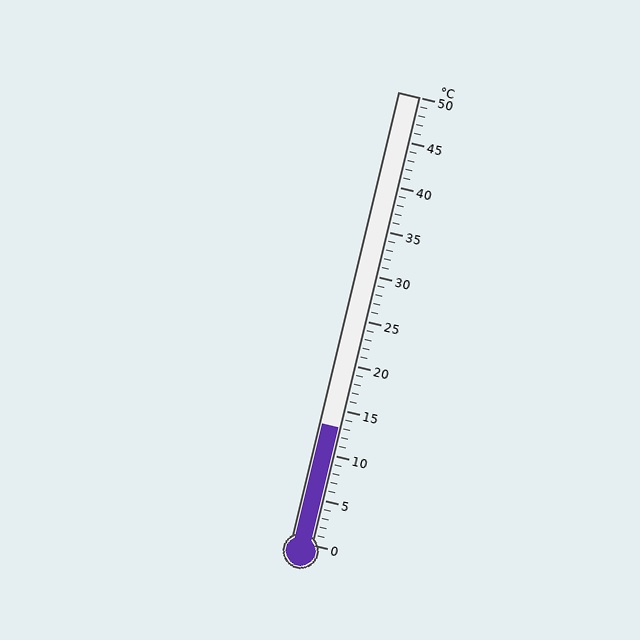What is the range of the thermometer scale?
The thermometer scale ranges from 0°C to 50°C.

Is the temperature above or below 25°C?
The temperature is below 25°C.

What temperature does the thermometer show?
The thermometer shows approximately 13°C.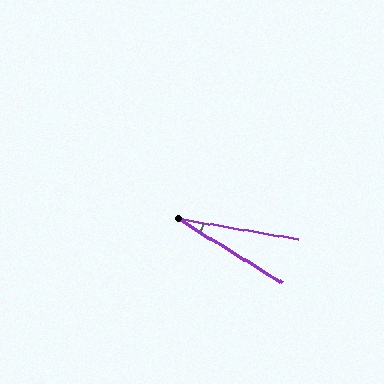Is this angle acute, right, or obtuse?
It is acute.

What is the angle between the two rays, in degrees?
Approximately 22 degrees.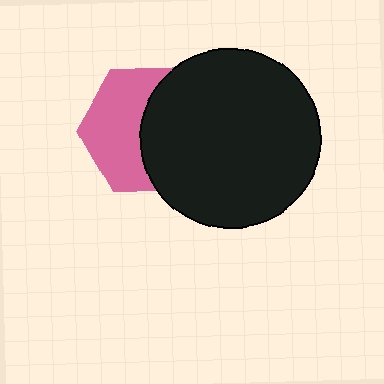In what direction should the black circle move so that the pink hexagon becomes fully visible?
The black circle should move right. That is the shortest direction to clear the overlap and leave the pink hexagon fully visible.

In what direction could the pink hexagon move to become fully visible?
The pink hexagon could move left. That would shift it out from behind the black circle entirely.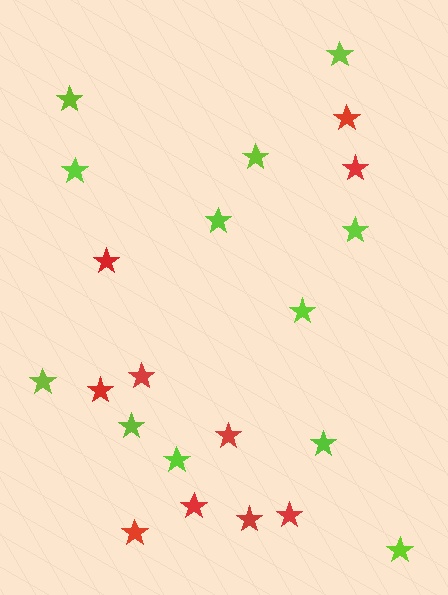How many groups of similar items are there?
There are 2 groups: one group of lime stars (12) and one group of red stars (10).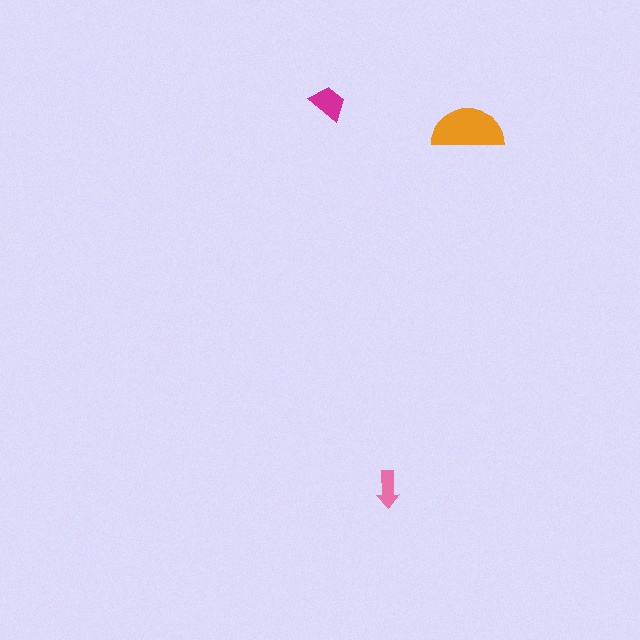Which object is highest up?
The magenta trapezoid is topmost.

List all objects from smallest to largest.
The pink arrow, the magenta trapezoid, the orange semicircle.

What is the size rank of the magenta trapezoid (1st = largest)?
2nd.